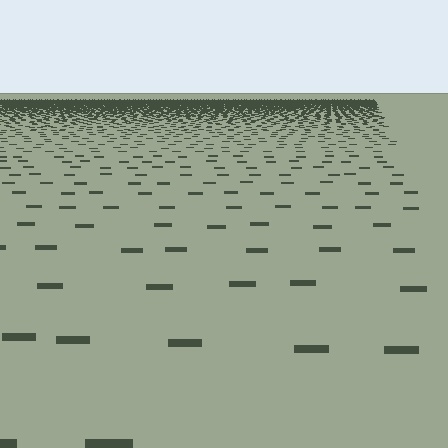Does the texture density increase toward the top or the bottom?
Density increases toward the top.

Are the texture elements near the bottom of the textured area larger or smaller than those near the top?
Larger. Near the bottom, elements are closer to the viewer and appear at a bigger on-screen size.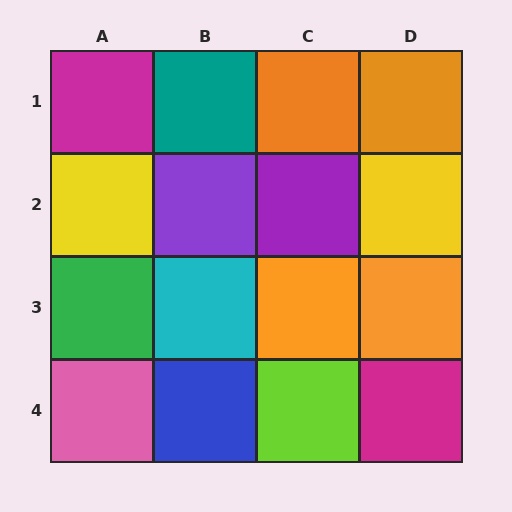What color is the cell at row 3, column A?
Green.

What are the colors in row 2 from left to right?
Yellow, purple, purple, yellow.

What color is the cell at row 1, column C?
Orange.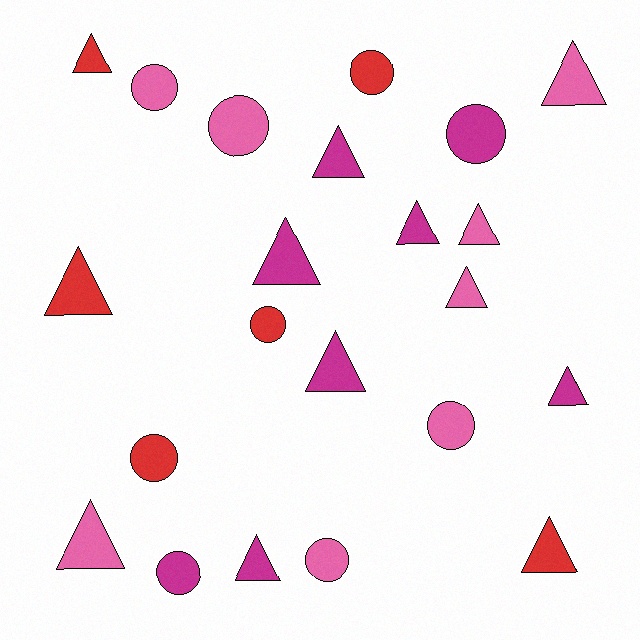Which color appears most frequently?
Magenta, with 8 objects.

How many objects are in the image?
There are 22 objects.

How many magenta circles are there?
There are 2 magenta circles.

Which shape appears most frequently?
Triangle, with 13 objects.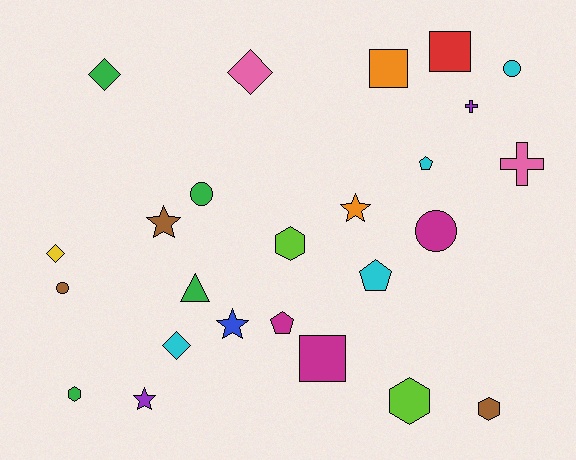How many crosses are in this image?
There are 2 crosses.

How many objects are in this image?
There are 25 objects.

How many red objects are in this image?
There is 1 red object.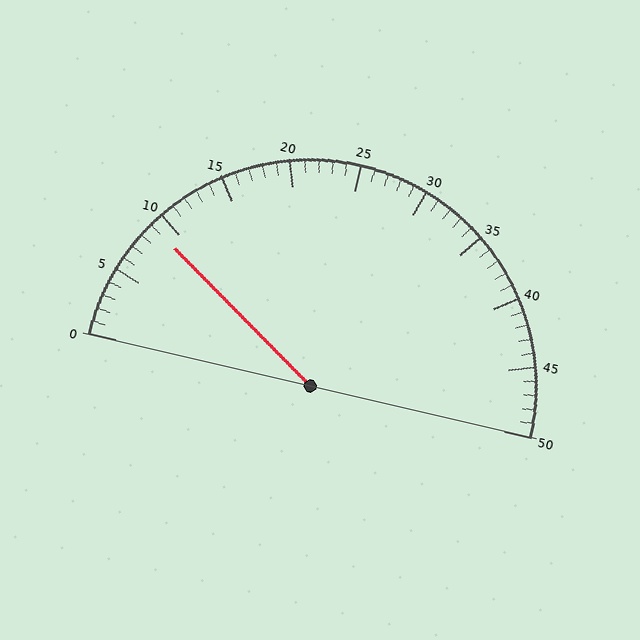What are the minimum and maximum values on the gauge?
The gauge ranges from 0 to 50.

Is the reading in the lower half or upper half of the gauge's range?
The reading is in the lower half of the range (0 to 50).